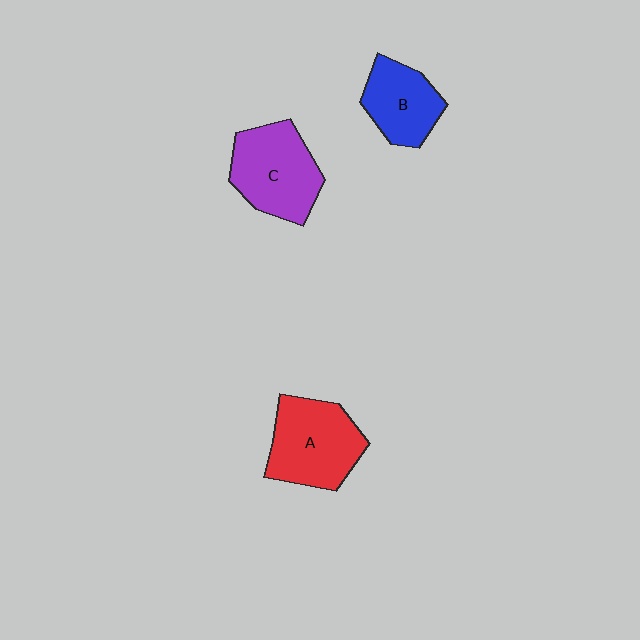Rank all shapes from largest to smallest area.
From largest to smallest: A (red), C (purple), B (blue).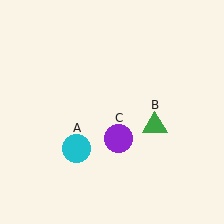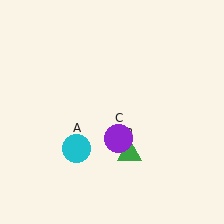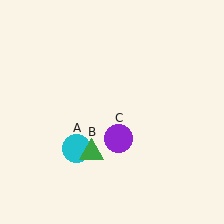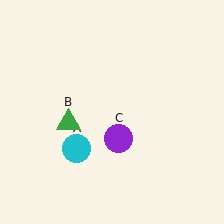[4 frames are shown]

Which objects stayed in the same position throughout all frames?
Cyan circle (object A) and purple circle (object C) remained stationary.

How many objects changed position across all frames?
1 object changed position: green triangle (object B).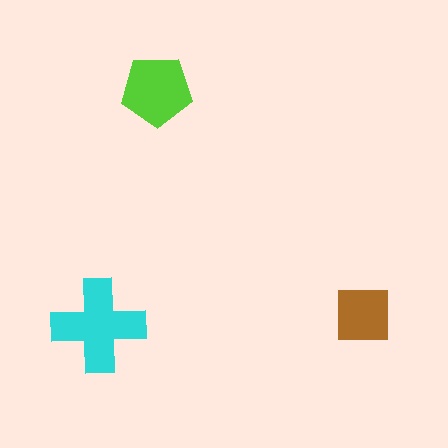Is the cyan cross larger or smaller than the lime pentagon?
Larger.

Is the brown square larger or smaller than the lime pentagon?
Smaller.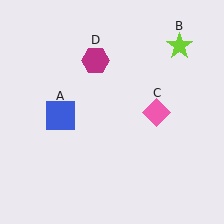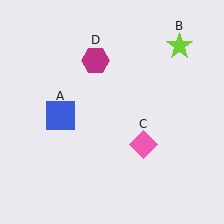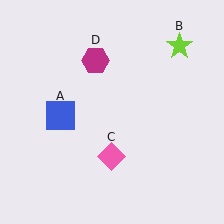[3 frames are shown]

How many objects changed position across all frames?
1 object changed position: pink diamond (object C).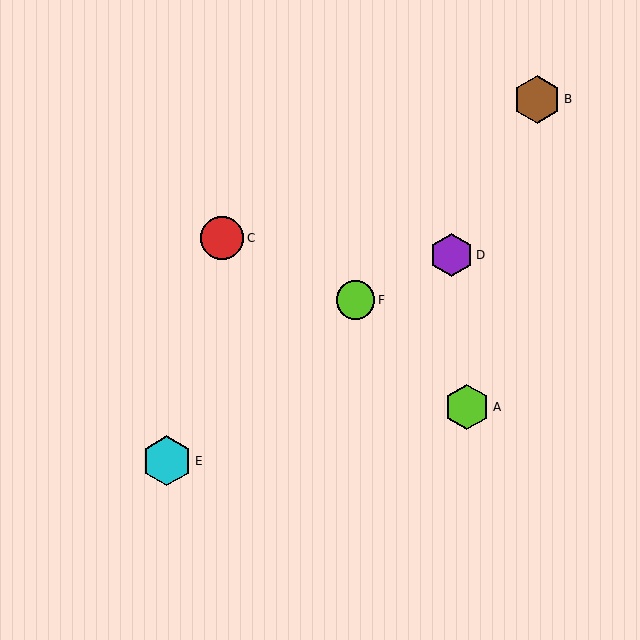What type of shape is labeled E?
Shape E is a cyan hexagon.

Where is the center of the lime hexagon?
The center of the lime hexagon is at (467, 407).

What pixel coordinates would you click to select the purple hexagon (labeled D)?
Click at (452, 255) to select the purple hexagon D.